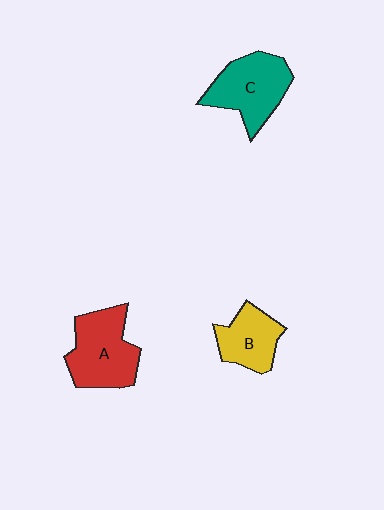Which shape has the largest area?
Shape A (red).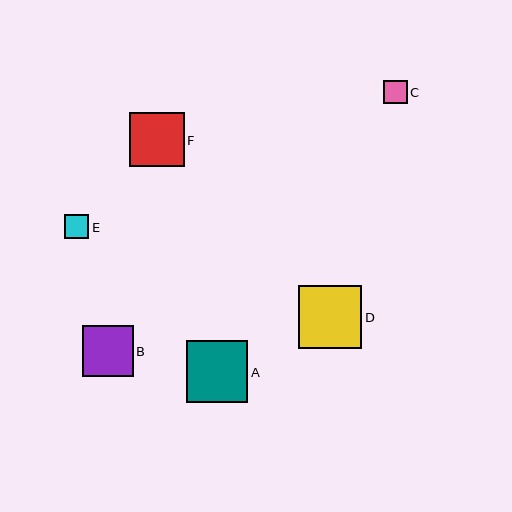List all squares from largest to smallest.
From largest to smallest: D, A, F, B, E, C.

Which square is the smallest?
Square C is the smallest with a size of approximately 23 pixels.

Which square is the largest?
Square D is the largest with a size of approximately 63 pixels.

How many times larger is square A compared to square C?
Square A is approximately 2.6 times the size of square C.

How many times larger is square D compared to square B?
Square D is approximately 1.2 times the size of square B.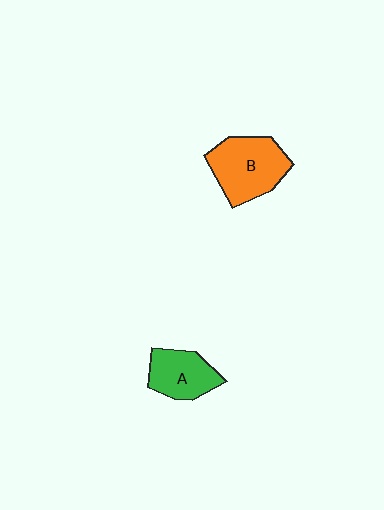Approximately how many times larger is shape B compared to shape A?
Approximately 1.4 times.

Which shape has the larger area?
Shape B (orange).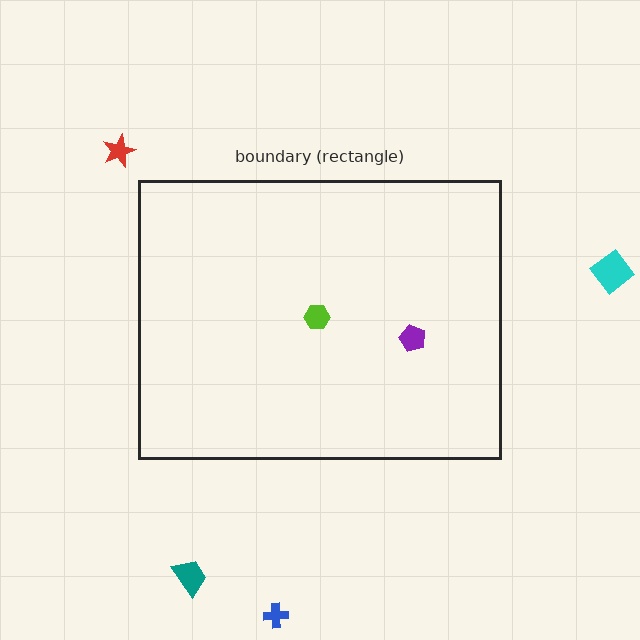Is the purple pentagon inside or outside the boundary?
Inside.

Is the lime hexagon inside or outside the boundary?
Inside.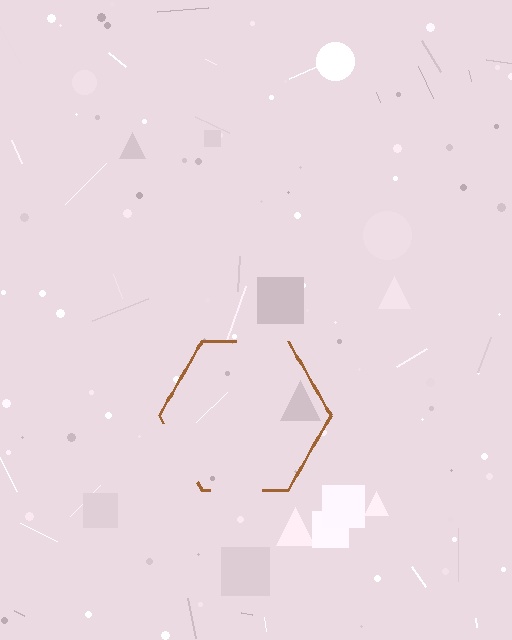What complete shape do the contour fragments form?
The contour fragments form a hexagon.